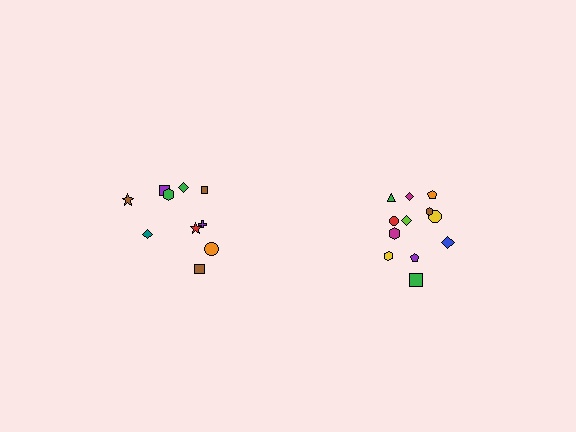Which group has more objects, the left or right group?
The right group.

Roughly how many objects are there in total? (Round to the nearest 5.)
Roughly 20 objects in total.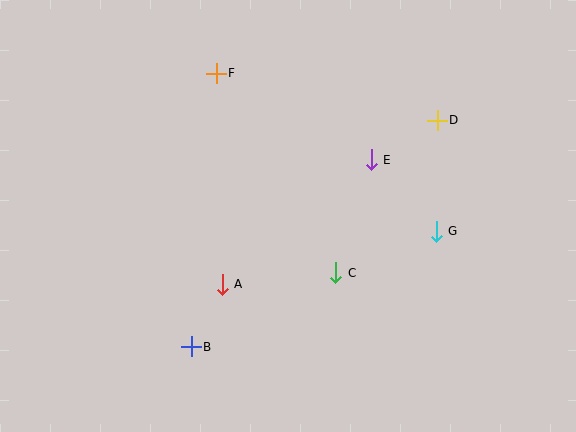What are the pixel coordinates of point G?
Point G is at (436, 231).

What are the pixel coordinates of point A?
Point A is at (222, 284).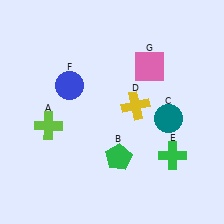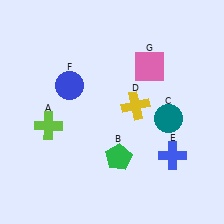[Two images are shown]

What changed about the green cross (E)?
In Image 1, E is green. In Image 2, it changed to blue.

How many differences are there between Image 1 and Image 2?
There is 1 difference between the two images.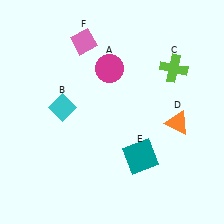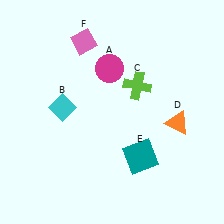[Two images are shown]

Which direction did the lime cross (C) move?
The lime cross (C) moved left.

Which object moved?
The lime cross (C) moved left.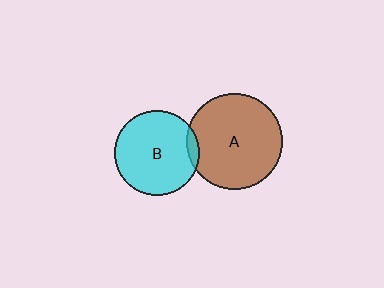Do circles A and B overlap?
Yes.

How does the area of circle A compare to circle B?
Approximately 1.3 times.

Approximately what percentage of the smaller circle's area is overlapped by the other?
Approximately 5%.